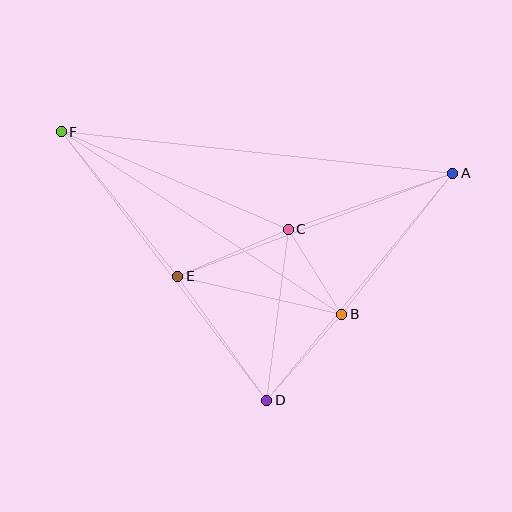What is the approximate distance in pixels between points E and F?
The distance between E and F is approximately 186 pixels.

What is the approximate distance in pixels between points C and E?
The distance between C and E is approximately 120 pixels.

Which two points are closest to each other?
Points B and C are closest to each other.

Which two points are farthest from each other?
Points A and F are farthest from each other.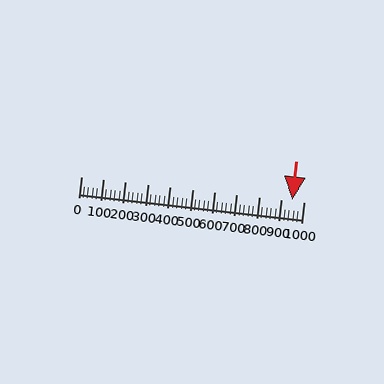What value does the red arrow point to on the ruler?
The red arrow points to approximately 949.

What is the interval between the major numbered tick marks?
The major tick marks are spaced 100 units apart.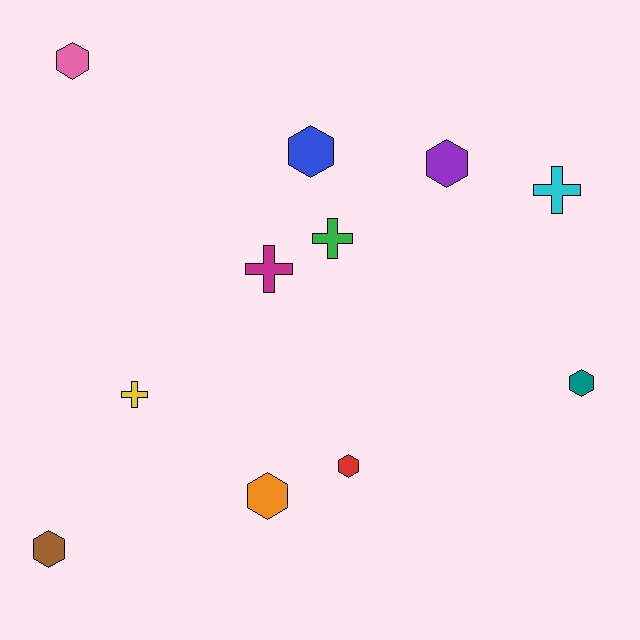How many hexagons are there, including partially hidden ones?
There are 7 hexagons.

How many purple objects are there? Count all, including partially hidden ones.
There is 1 purple object.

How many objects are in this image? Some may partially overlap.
There are 11 objects.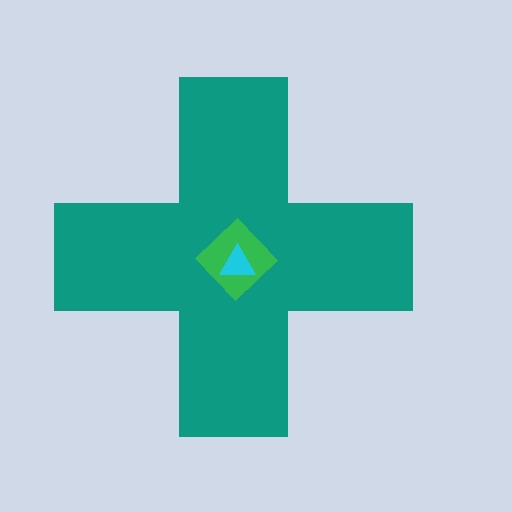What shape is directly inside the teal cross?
The green diamond.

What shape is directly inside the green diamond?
The cyan triangle.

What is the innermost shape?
The cyan triangle.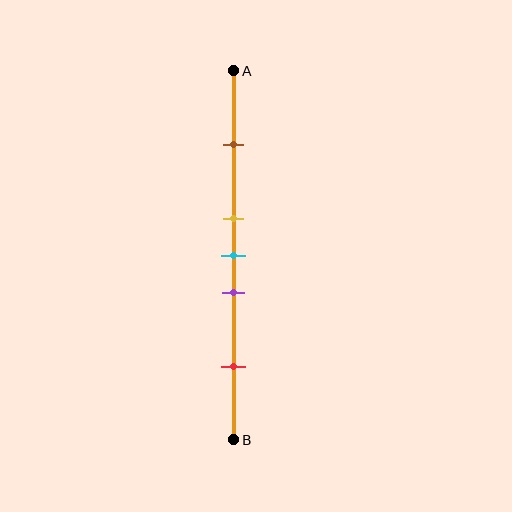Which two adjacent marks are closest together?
The yellow and cyan marks are the closest adjacent pair.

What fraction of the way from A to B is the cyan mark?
The cyan mark is approximately 50% (0.5) of the way from A to B.